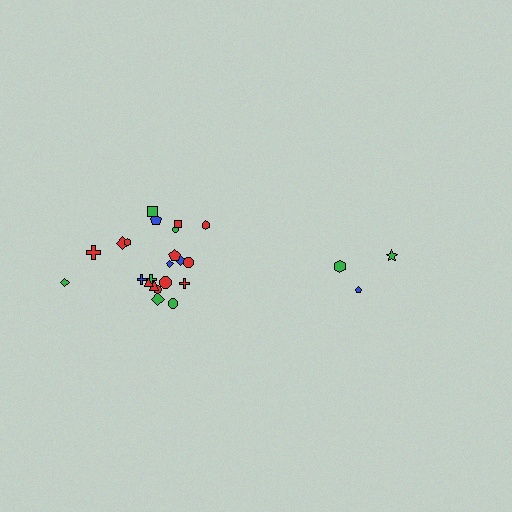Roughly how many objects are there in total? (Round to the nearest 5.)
Roughly 25 objects in total.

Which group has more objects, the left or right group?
The left group.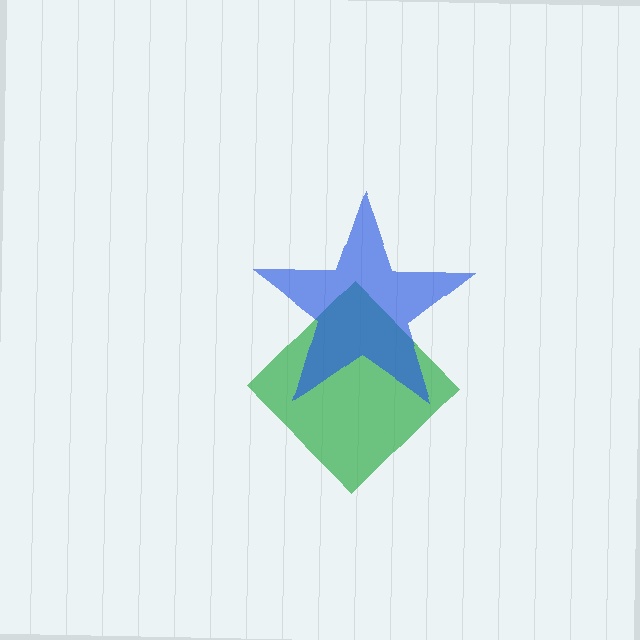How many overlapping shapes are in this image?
There are 2 overlapping shapes in the image.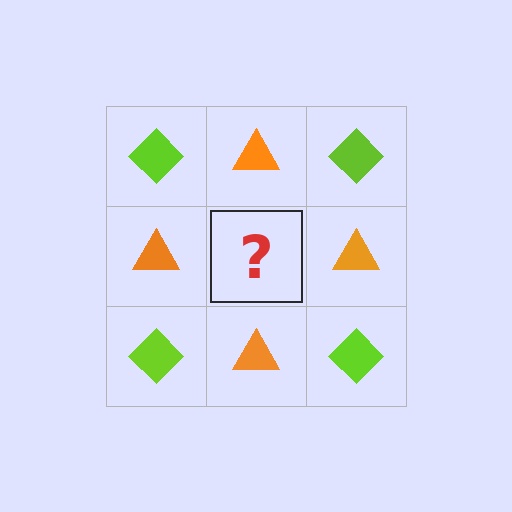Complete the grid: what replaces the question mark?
The question mark should be replaced with a lime diamond.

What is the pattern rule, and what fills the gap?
The rule is that it alternates lime diamond and orange triangle in a checkerboard pattern. The gap should be filled with a lime diamond.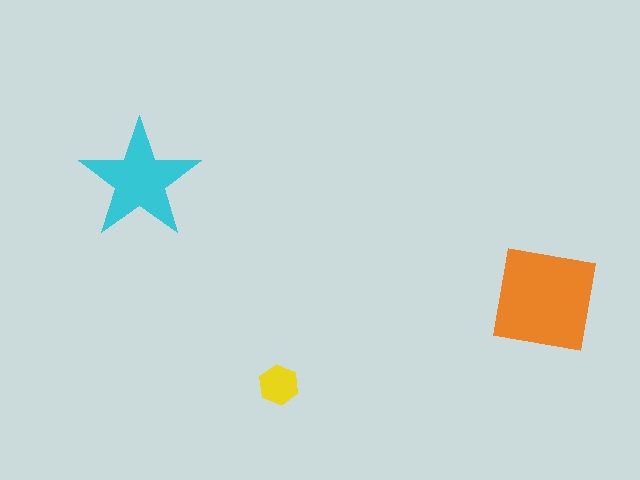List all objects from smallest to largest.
The yellow hexagon, the cyan star, the orange square.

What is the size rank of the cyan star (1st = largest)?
2nd.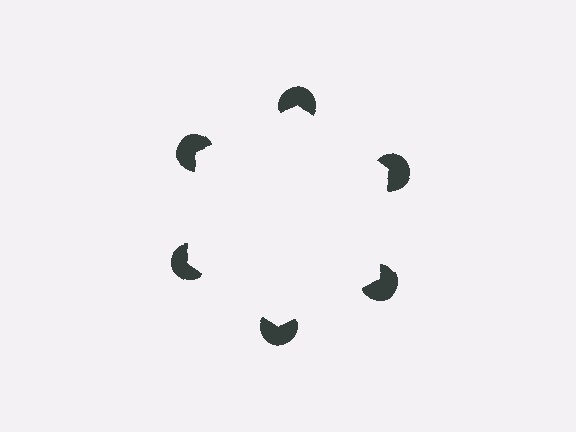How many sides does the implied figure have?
6 sides.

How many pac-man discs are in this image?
There are 6 — one at each vertex of the illusory hexagon.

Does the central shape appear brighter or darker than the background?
It typically appears slightly brighter than the background, even though no actual brightness change is drawn.